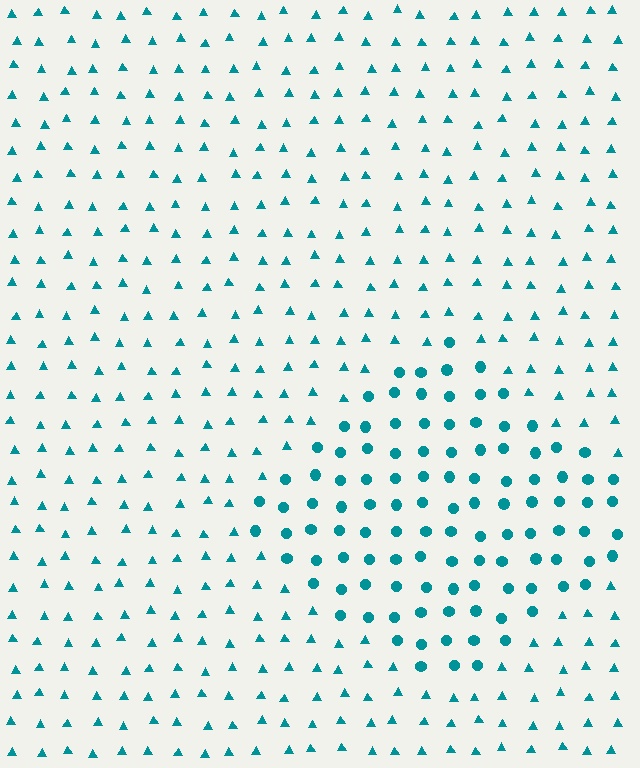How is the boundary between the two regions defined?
The boundary is defined by a change in element shape: circles inside vs. triangles outside. All elements share the same color and spacing.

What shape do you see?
I see a diamond.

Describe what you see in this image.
The image is filled with small teal elements arranged in a uniform grid. A diamond-shaped region contains circles, while the surrounding area contains triangles. The boundary is defined purely by the change in element shape.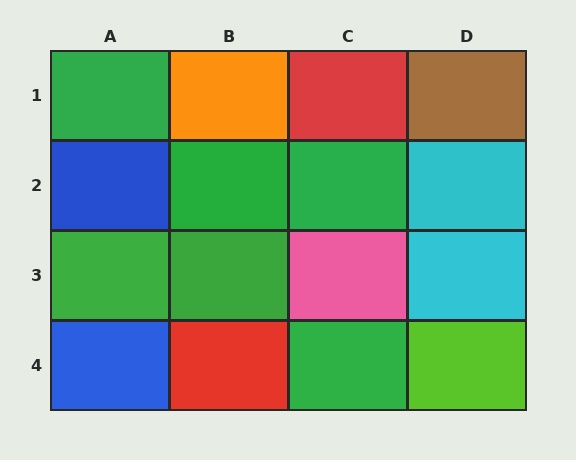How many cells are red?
2 cells are red.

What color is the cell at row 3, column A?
Green.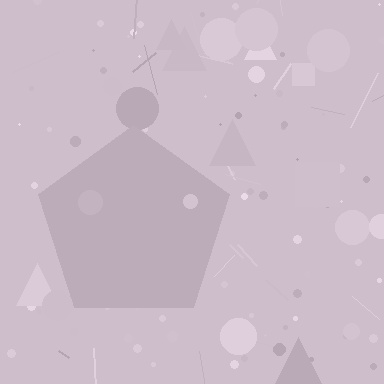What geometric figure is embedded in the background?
A pentagon is embedded in the background.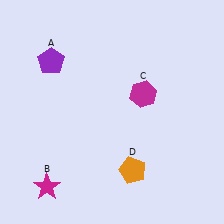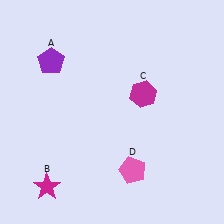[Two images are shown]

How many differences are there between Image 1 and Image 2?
There is 1 difference between the two images.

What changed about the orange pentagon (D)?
In Image 1, D is orange. In Image 2, it changed to pink.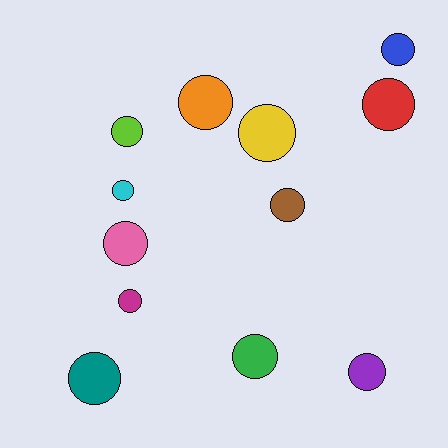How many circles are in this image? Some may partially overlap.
There are 12 circles.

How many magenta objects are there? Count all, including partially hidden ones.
There is 1 magenta object.